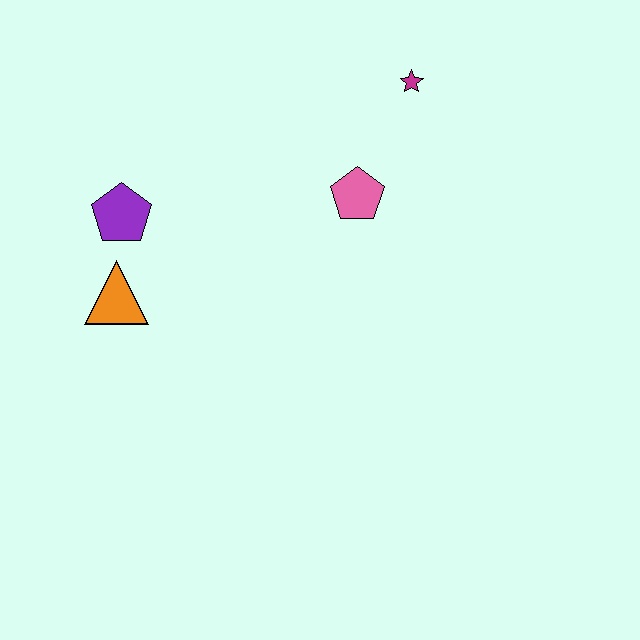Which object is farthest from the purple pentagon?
The magenta star is farthest from the purple pentagon.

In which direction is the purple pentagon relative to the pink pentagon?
The purple pentagon is to the left of the pink pentagon.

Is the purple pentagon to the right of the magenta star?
No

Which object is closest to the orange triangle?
The purple pentagon is closest to the orange triangle.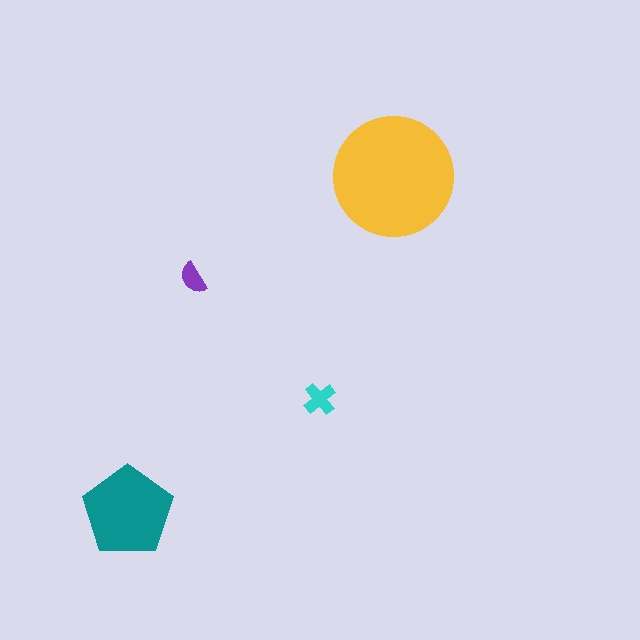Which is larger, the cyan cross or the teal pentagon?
The teal pentagon.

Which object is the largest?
The yellow circle.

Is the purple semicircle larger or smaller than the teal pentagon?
Smaller.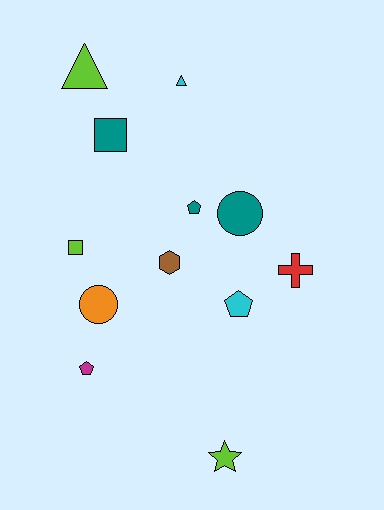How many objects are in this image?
There are 12 objects.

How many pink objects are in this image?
There are no pink objects.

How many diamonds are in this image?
There are no diamonds.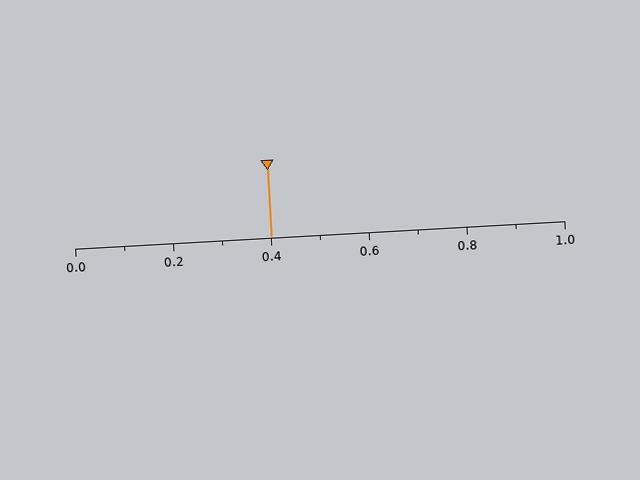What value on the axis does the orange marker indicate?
The marker indicates approximately 0.4.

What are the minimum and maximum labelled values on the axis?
The axis runs from 0.0 to 1.0.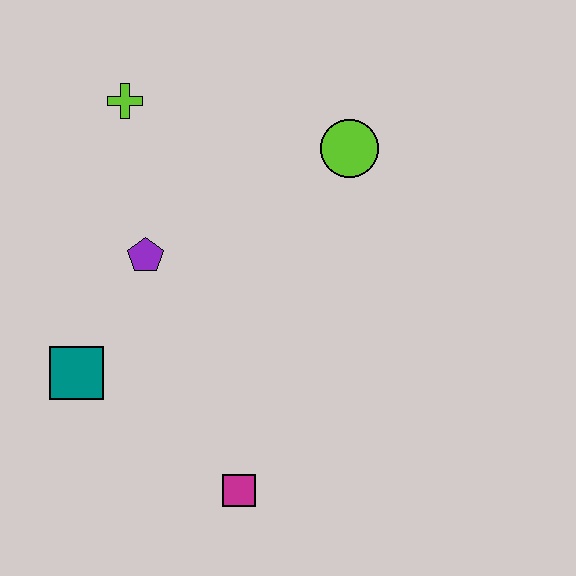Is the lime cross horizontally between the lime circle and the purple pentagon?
No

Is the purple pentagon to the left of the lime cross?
No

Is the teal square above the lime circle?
No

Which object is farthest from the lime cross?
The magenta square is farthest from the lime cross.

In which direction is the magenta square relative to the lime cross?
The magenta square is below the lime cross.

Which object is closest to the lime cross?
The purple pentagon is closest to the lime cross.